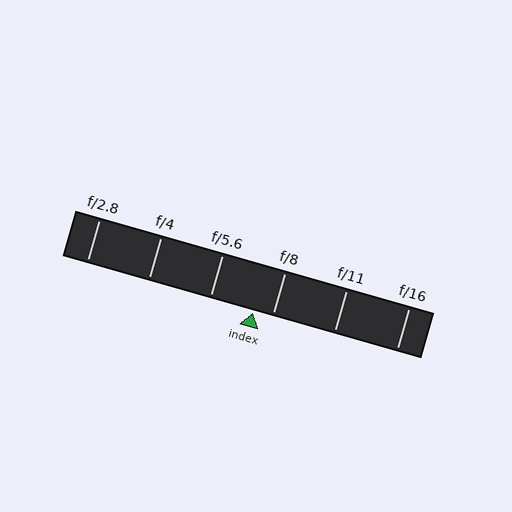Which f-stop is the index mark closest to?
The index mark is closest to f/8.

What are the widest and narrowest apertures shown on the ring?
The widest aperture shown is f/2.8 and the narrowest is f/16.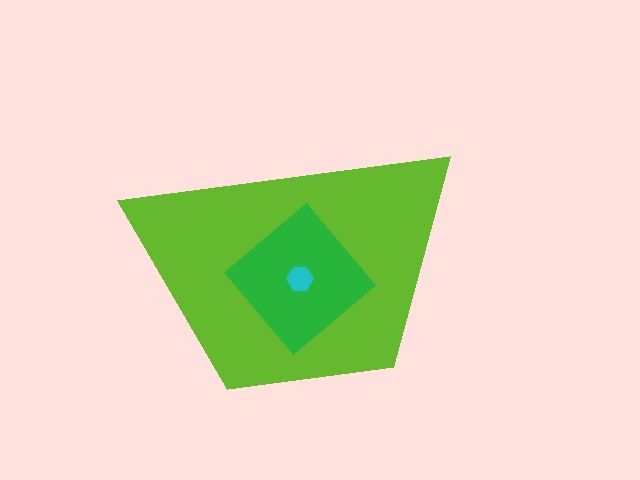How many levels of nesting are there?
3.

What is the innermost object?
The cyan hexagon.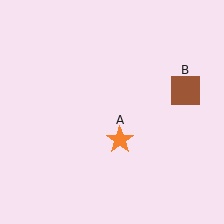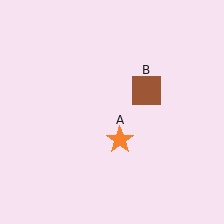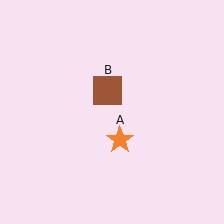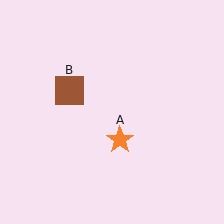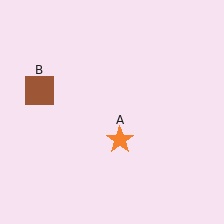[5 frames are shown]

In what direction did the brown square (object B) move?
The brown square (object B) moved left.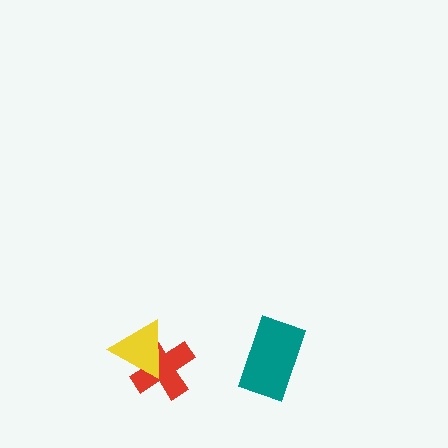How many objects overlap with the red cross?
1 object overlaps with the red cross.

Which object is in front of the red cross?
The yellow triangle is in front of the red cross.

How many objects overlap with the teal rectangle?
0 objects overlap with the teal rectangle.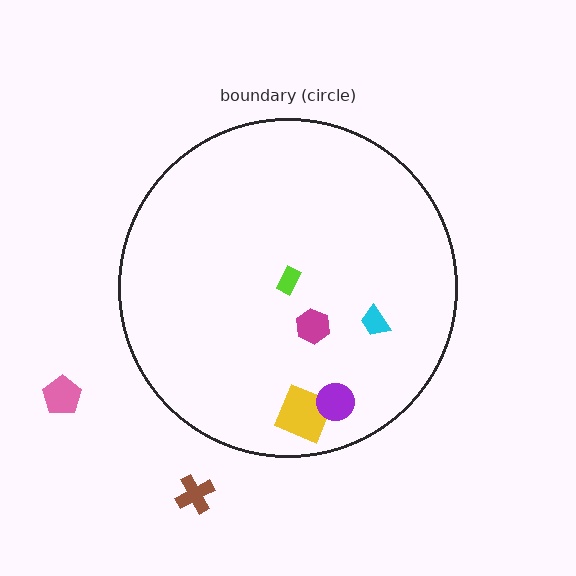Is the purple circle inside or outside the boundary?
Inside.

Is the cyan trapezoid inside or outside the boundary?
Inside.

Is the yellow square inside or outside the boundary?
Inside.